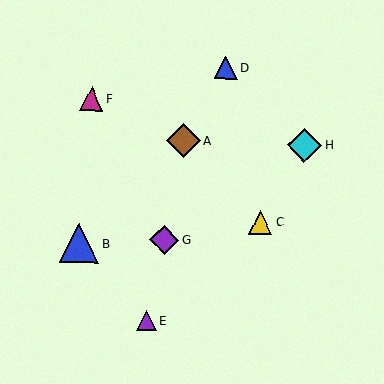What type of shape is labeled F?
Shape F is a magenta triangle.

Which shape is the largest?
The blue triangle (labeled B) is the largest.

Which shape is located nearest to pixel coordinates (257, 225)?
The yellow triangle (labeled C) at (260, 222) is nearest to that location.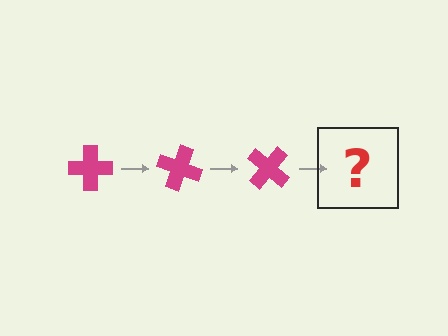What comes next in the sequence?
The next element should be a magenta cross rotated 60 degrees.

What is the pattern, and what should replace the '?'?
The pattern is that the cross rotates 20 degrees each step. The '?' should be a magenta cross rotated 60 degrees.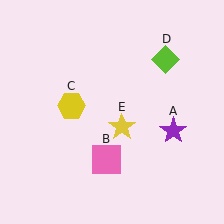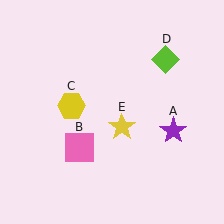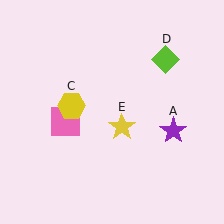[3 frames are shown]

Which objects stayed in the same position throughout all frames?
Purple star (object A) and yellow hexagon (object C) and lime diamond (object D) and yellow star (object E) remained stationary.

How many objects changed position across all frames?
1 object changed position: pink square (object B).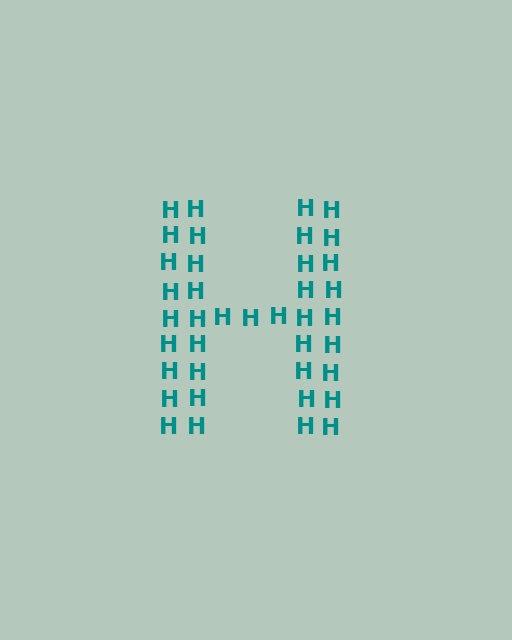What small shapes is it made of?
It is made of small letter H's.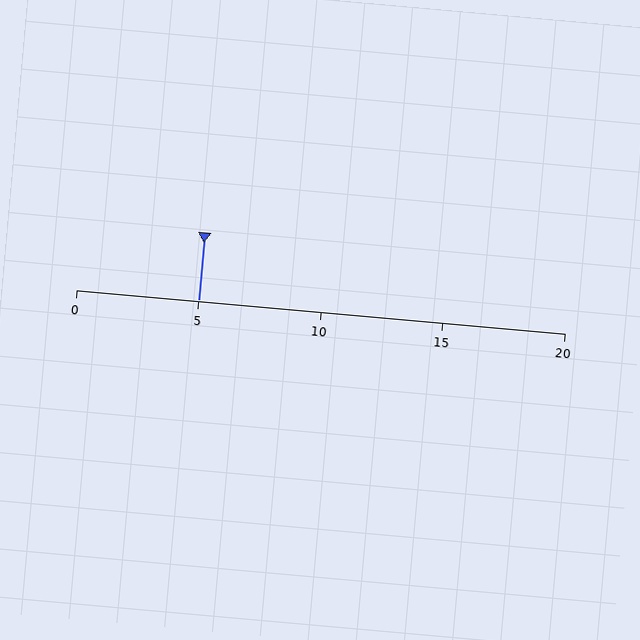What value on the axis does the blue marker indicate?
The marker indicates approximately 5.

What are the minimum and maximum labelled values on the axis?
The axis runs from 0 to 20.